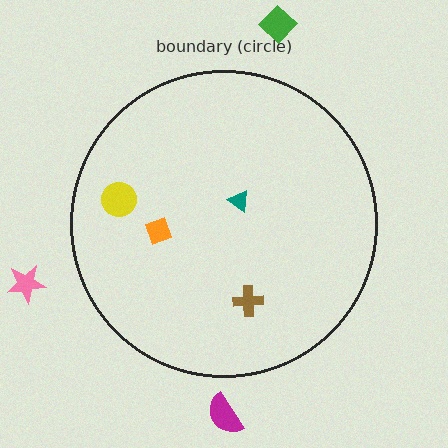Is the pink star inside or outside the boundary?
Outside.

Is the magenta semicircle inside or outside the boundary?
Outside.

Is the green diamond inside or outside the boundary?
Outside.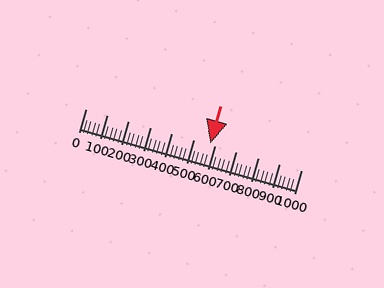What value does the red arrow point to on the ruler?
The red arrow points to approximately 580.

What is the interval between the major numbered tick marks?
The major tick marks are spaced 100 units apart.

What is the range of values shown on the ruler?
The ruler shows values from 0 to 1000.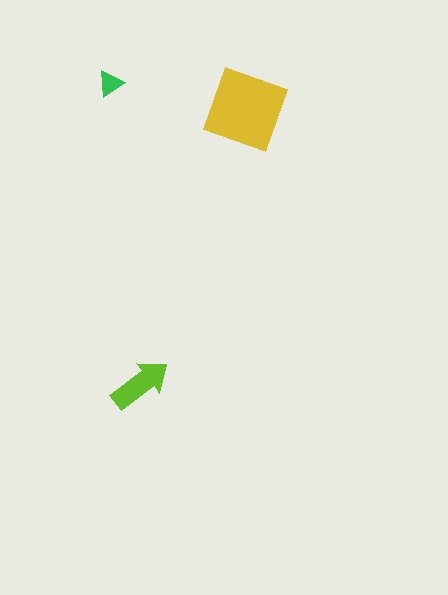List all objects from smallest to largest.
The green triangle, the lime arrow, the yellow diamond.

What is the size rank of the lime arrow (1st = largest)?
2nd.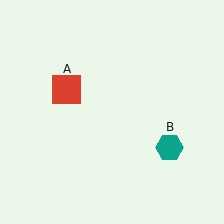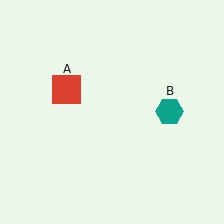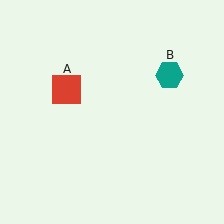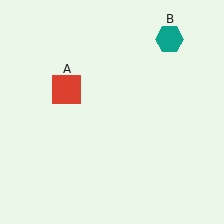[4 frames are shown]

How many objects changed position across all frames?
1 object changed position: teal hexagon (object B).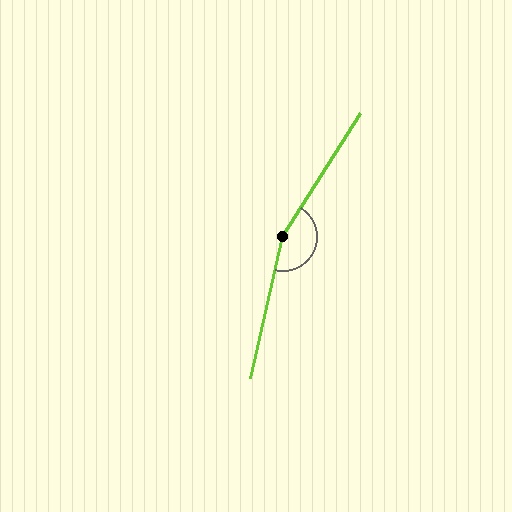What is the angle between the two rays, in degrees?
Approximately 160 degrees.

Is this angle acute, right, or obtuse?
It is obtuse.